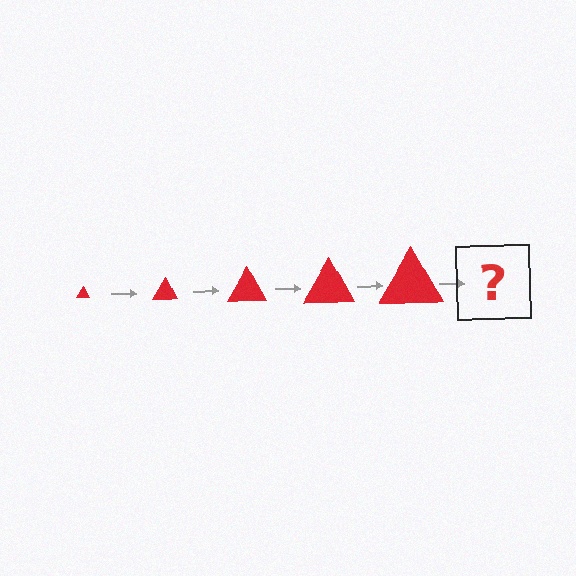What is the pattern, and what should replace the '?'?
The pattern is that the triangle gets progressively larger each step. The '?' should be a red triangle, larger than the previous one.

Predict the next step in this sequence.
The next step is a red triangle, larger than the previous one.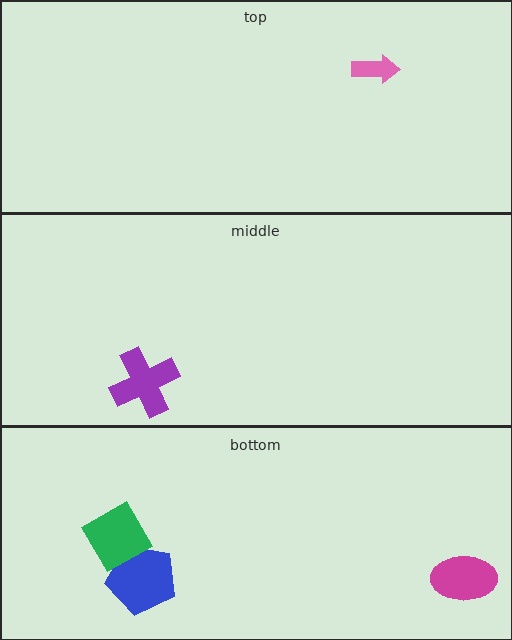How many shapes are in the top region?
1.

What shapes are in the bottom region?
The magenta ellipse, the blue pentagon, the green square.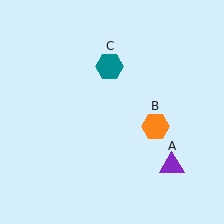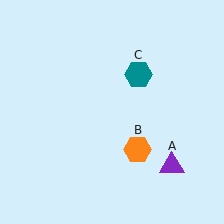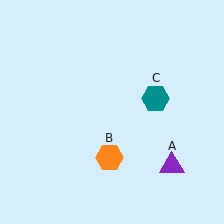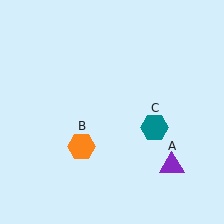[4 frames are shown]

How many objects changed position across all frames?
2 objects changed position: orange hexagon (object B), teal hexagon (object C).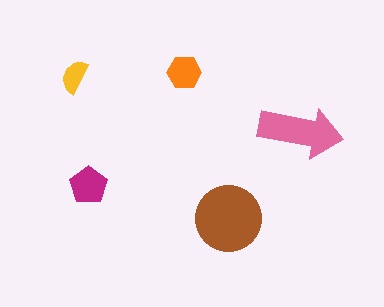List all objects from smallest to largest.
The yellow semicircle, the orange hexagon, the magenta pentagon, the pink arrow, the brown circle.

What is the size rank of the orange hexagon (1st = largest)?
4th.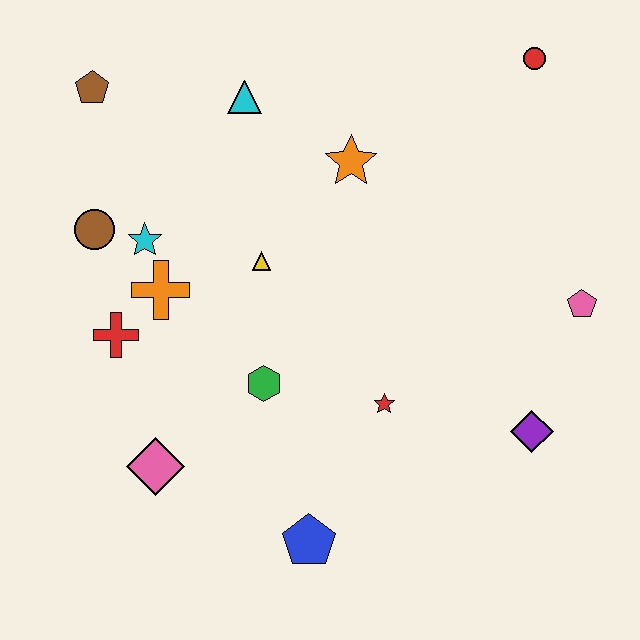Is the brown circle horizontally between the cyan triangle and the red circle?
No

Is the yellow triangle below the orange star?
Yes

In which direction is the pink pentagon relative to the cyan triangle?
The pink pentagon is to the right of the cyan triangle.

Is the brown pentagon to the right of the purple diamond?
No